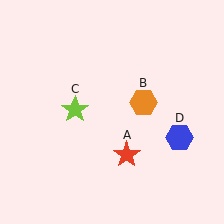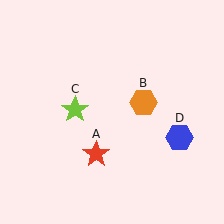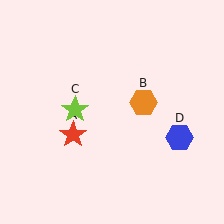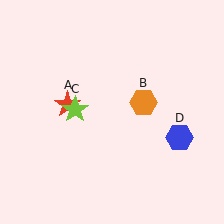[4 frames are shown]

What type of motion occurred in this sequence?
The red star (object A) rotated clockwise around the center of the scene.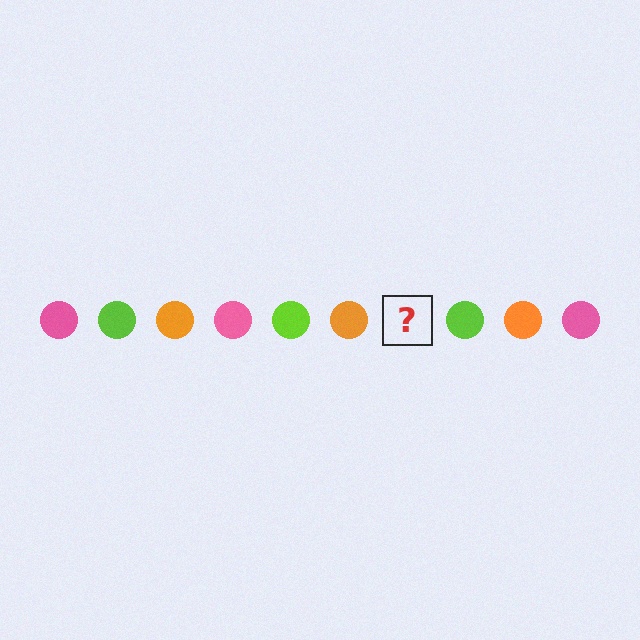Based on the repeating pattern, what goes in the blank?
The blank should be a pink circle.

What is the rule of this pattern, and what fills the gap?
The rule is that the pattern cycles through pink, lime, orange circles. The gap should be filled with a pink circle.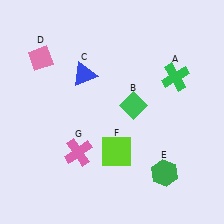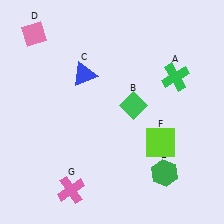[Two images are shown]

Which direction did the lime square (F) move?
The lime square (F) moved right.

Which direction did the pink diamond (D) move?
The pink diamond (D) moved up.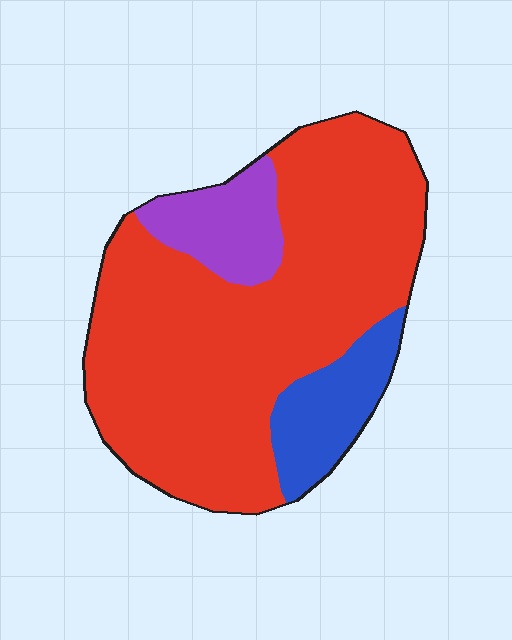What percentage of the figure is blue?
Blue takes up less than a quarter of the figure.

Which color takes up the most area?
Red, at roughly 75%.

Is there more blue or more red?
Red.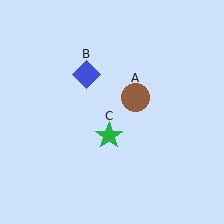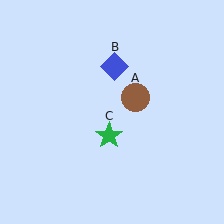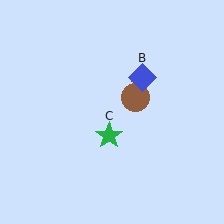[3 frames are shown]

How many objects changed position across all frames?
1 object changed position: blue diamond (object B).